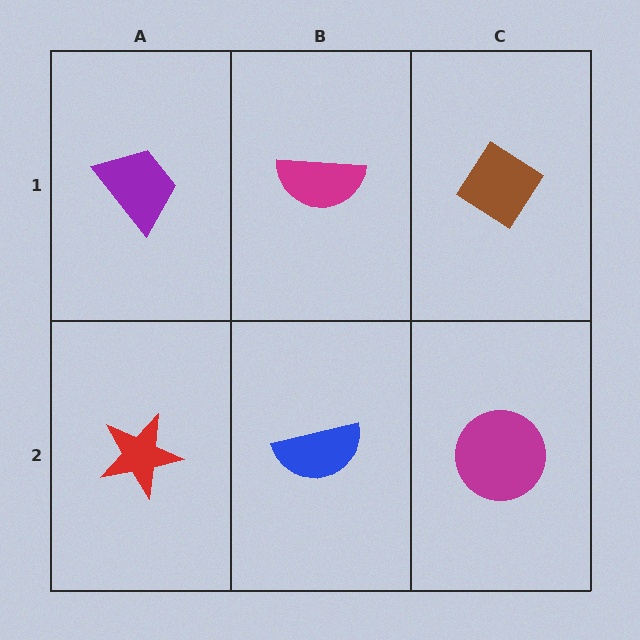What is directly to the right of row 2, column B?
A magenta circle.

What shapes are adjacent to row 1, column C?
A magenta circle (row 2, column C), a magenta semicircle (row 1, column B).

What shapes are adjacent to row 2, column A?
A purple trapezoid (row 1, column A), a blue semicircle (row 2, column B).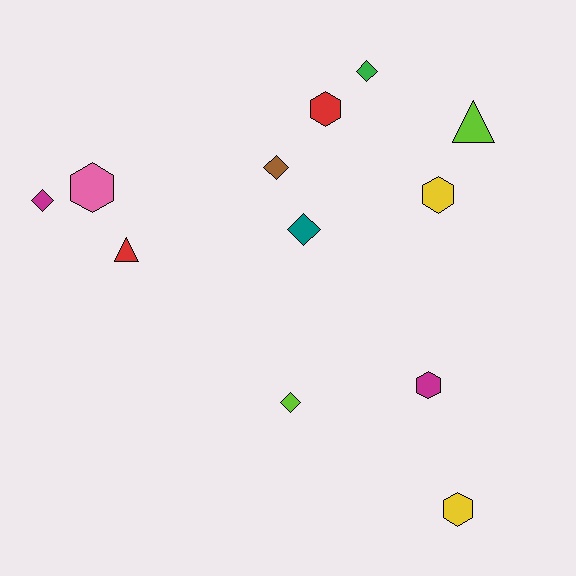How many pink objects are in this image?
There is 1 pink object.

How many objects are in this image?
There are 12 objects.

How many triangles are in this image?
There are 2 triangles.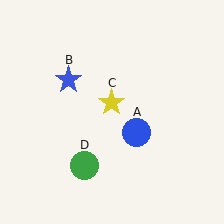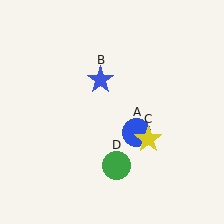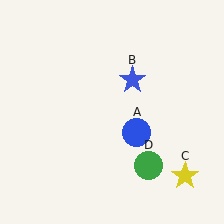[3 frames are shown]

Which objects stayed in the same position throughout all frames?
Blue circle (object A) remained stationary.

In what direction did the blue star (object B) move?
The blue star (object B) moved right.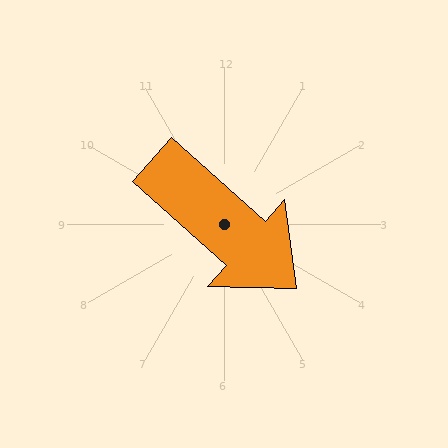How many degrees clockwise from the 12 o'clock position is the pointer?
Approximately 132 degrees.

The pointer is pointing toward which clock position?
Roughly 4 o'clock.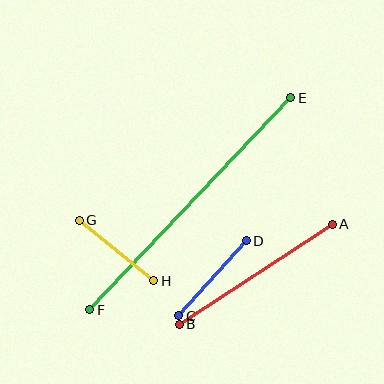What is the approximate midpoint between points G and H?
The midpoint is at approximately (116, 250) pixels.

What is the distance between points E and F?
The distance is approximately 292 pixels.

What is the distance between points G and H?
The distance is approximately 96 pixels.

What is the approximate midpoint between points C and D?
The midpoint is at approximately (212, 278) pixels.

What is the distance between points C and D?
The distance is approximately 101 pixels.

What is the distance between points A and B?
The distance is approximately 183 pixels.